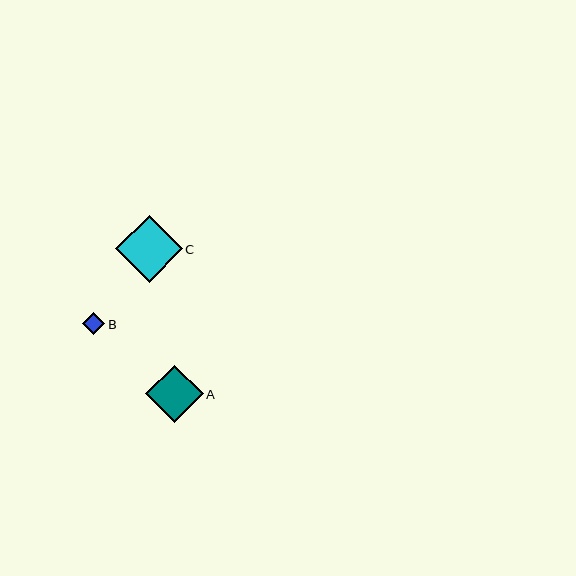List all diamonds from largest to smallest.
From largest to smallest: C, A, B.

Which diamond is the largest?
Diamond C is the largest with a size of approximately 66 pixels.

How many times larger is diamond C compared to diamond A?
Diamond C is approximately 1.2 times the size of diamond A.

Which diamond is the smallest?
Diamond B is the smallest with a size of approximately 22 pixels.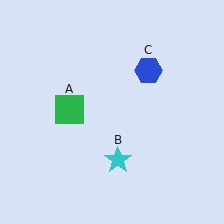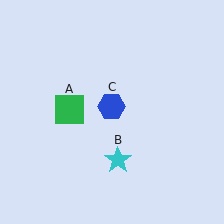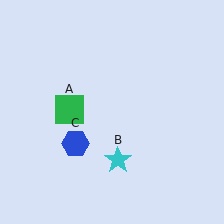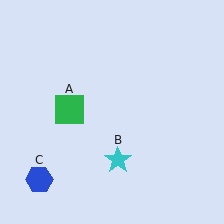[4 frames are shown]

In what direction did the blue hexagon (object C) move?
The blue hexagon (object C) moved down and to the left.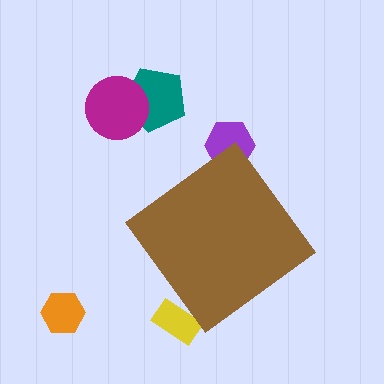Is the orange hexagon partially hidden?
No, the orange hexagon is fully visible.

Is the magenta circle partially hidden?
No, the magenta circle is fully visible.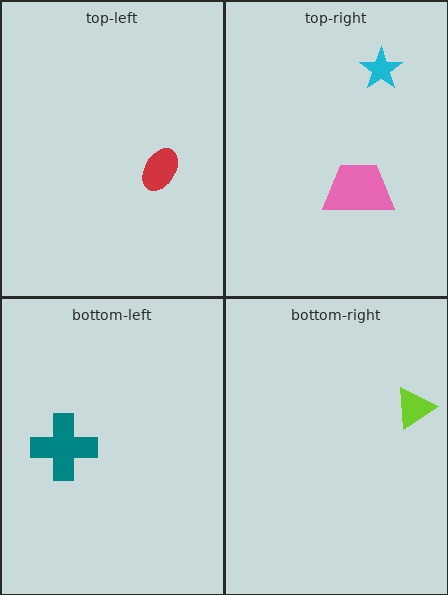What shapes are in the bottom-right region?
The lime triangle.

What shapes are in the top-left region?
The red ellipse.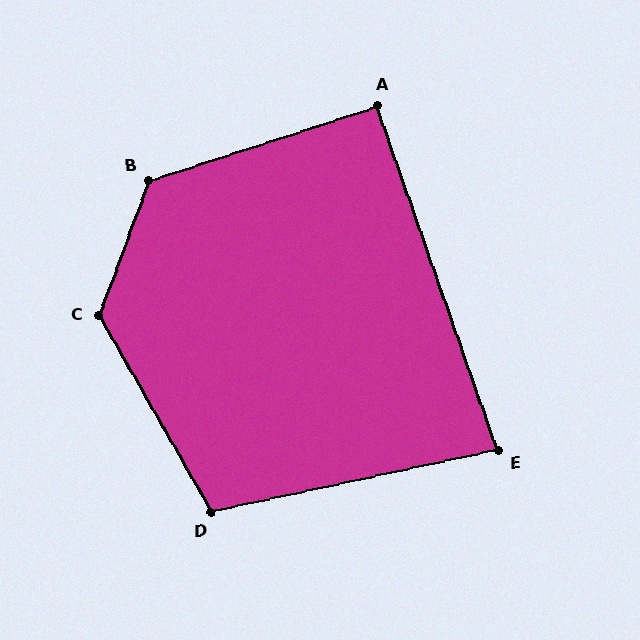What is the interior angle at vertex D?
Approximately 108 degrees (obtuse).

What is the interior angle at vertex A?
Approximately 91 degrees (approximately right).